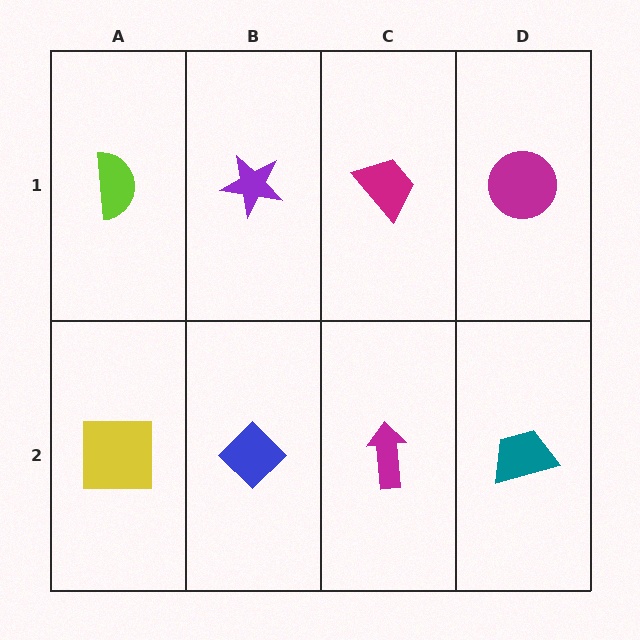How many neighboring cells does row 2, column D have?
2.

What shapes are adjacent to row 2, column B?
A purple star (row 1, column B), a yellow square (row 2, column A), a magenta arrow (row 2, column C).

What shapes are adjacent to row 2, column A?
A lime semicircle (row 1, column A), a blue diamond (row 2, column B).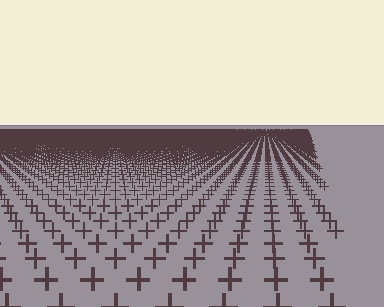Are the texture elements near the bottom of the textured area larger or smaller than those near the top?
Larger. Near the bottom, elements are closer to the viewer and appear at a bigger on-screen size.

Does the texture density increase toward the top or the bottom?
Density increases toward the top.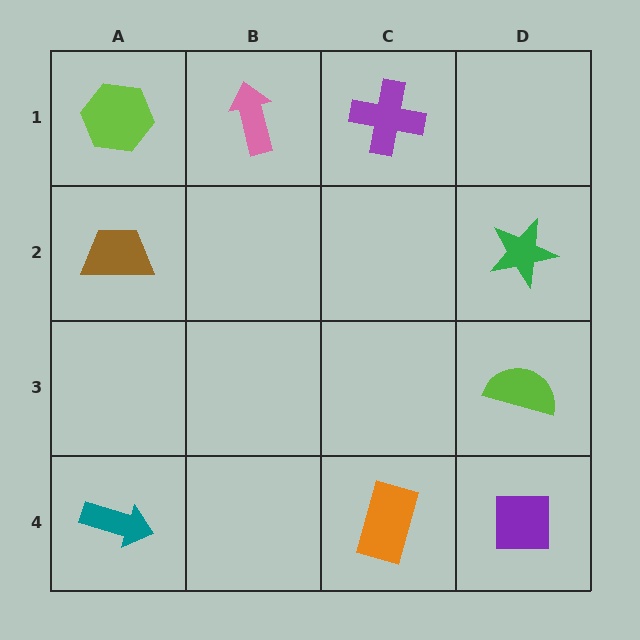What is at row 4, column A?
A teal arrow.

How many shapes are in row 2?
2 shapes.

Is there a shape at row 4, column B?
No, that cell is empty.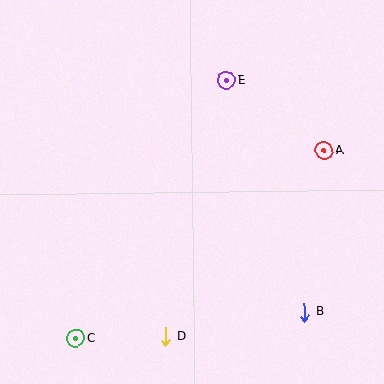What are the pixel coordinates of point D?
Point D is at (166, 336).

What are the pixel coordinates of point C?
Point C is at (75, 338).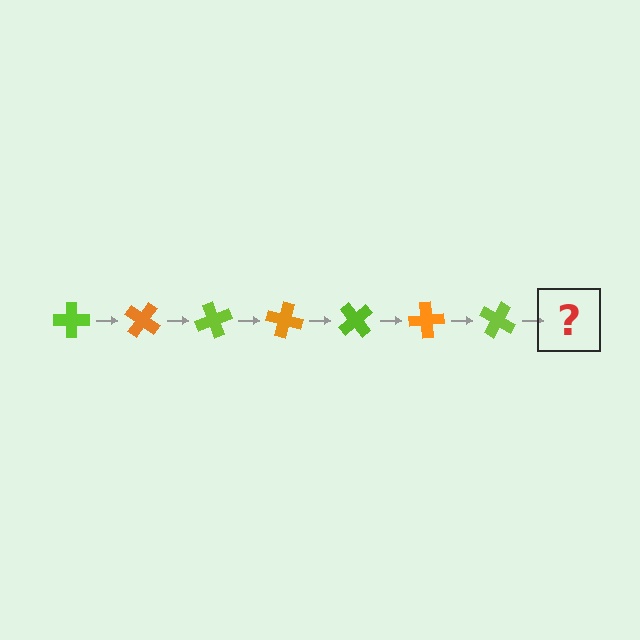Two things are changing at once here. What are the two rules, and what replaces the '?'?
The two rules are that it rotates 35 degrees each step and the color cycles through lime and orange. The '?' should be an orange cross, rotated 245 degrees from the start.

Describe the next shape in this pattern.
It should be an orange cross, rotated 245 degrees from the start.